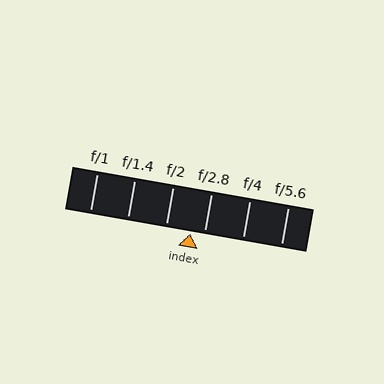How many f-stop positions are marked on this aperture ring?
There are 6 f-stop positions marked.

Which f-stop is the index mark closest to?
The index mark is closest to f/2.8.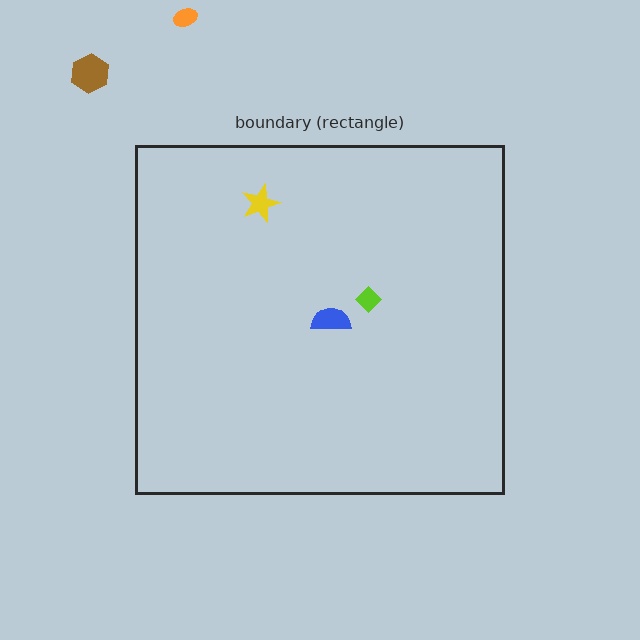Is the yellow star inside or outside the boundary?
Inside.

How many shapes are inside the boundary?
3 inside, 2 outside.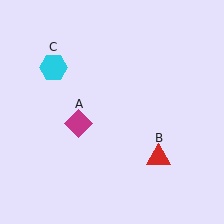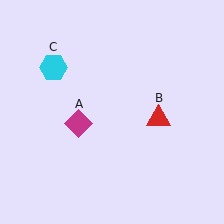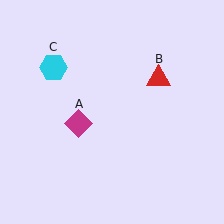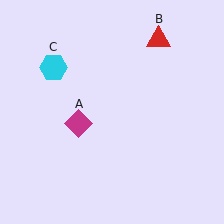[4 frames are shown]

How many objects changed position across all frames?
1 object changed position: red triangle (object B).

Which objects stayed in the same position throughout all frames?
Magenta diamond (object A) and cyan hexagon (object C) remained stationary.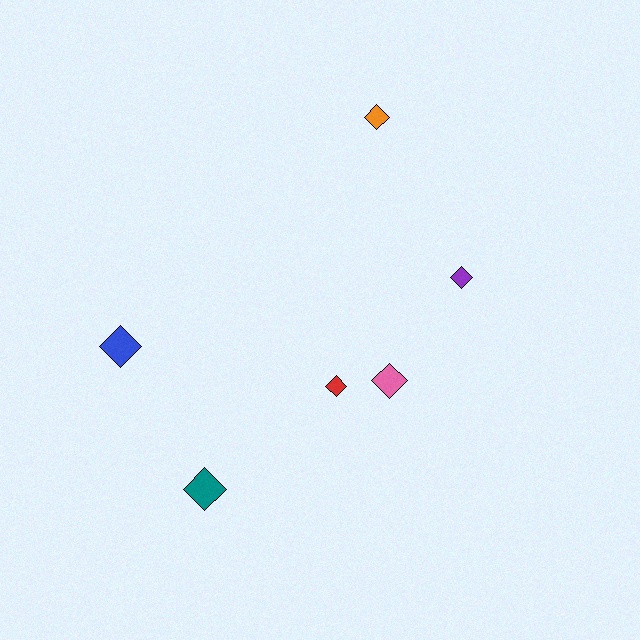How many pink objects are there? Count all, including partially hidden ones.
There is 1 pink object.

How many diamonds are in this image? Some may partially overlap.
There are 6 diamonds.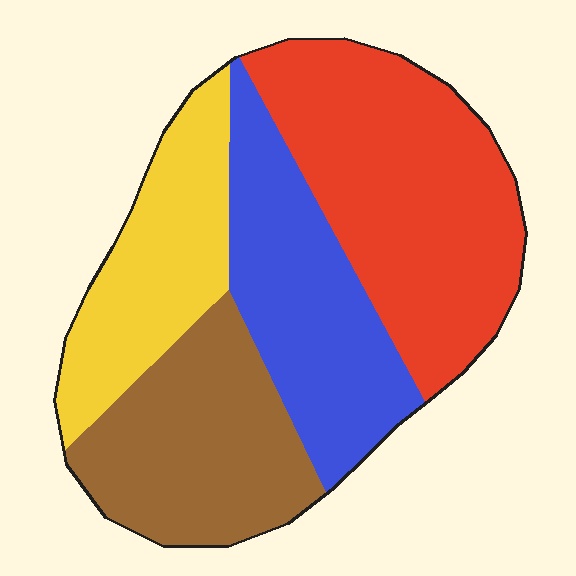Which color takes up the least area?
Yellow, at roughly 20%.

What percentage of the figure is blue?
Blue covers around 25% of the figure.